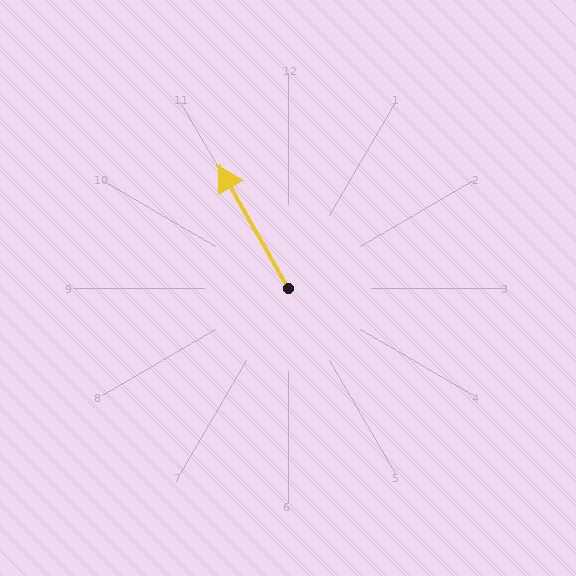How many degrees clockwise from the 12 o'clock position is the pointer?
Approximately 330 degrees.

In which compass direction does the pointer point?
Northwest.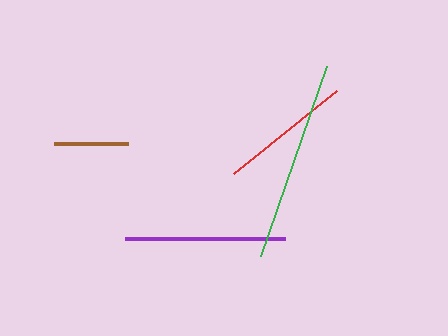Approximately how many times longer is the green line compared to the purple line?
The green line is approximately 1.3 times the length of the purple line.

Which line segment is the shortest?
The brown line is the shortest at approximately 75 pixels.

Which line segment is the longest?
The green line is the longest at approximately 202 pixels.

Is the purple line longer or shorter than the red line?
The purple line is longer than the red line.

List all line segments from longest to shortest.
From longest to shortest: green, purple, red, brown.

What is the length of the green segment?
The green segment is approximately 202 pixels long.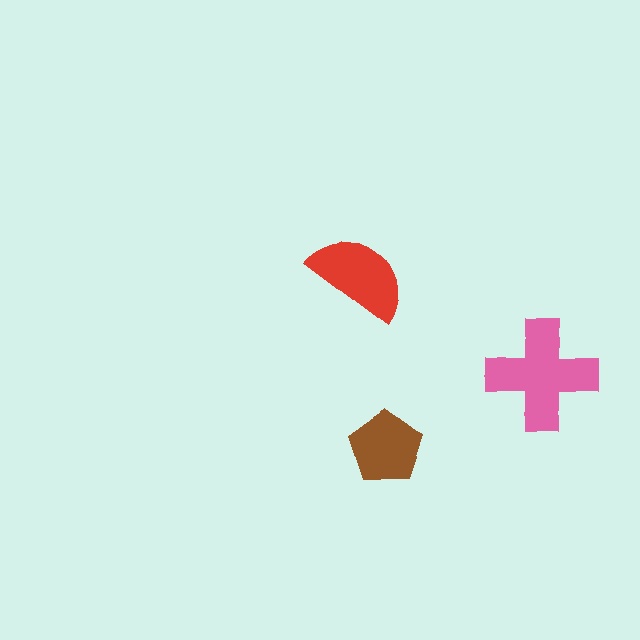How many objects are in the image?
There are 3 objects in the image.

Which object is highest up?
The red semicircle is topmost.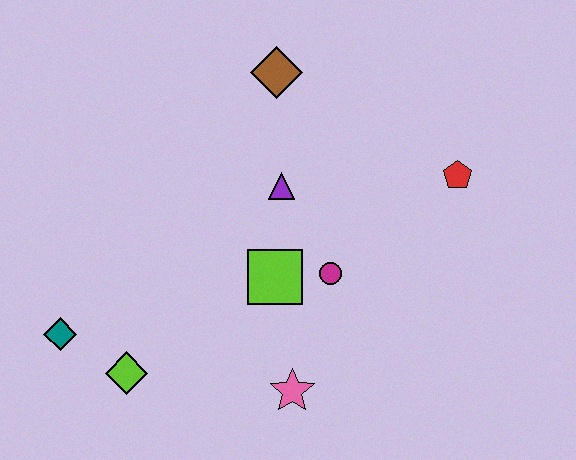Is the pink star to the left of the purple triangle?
No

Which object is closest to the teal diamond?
The lime diamond is closest to the teal diamond.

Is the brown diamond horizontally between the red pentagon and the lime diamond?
Yes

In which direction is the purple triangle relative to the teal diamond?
The purple triangle is to the right of the teal diamond.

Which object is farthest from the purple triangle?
The teal diamond is farthest from the purple triangle.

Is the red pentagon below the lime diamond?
No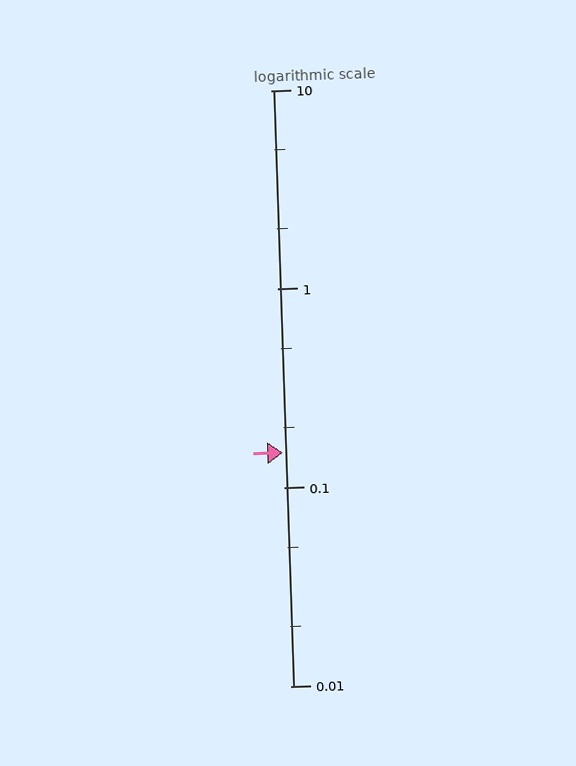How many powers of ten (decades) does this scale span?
The scale spans 3 decades, from 0.01 to 10.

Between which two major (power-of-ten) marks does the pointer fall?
The pointer is between 0.1 and 1.